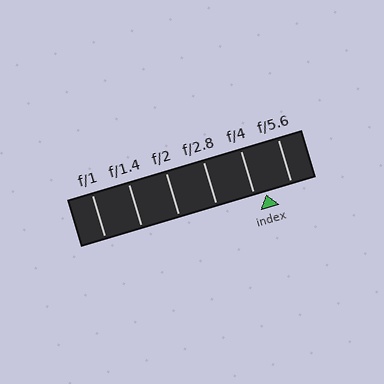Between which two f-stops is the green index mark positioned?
The index mark is between f/4 and f/5.6.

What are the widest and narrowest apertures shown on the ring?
The widest aperture shown is f/1 and the narrowest is f/5.6.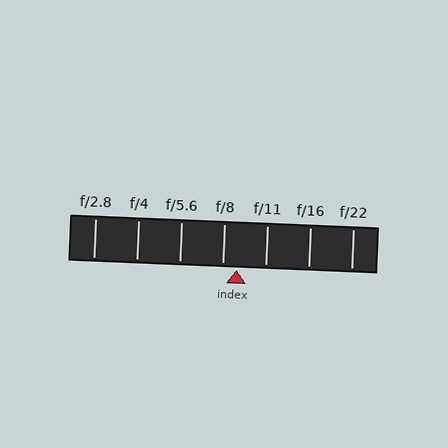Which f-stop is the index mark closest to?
The index mark is closest to f/8.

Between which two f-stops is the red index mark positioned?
The index mark is between f/8 and f/11.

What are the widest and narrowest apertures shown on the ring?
The widest aperture shown is f/2.8 and the narrowest is f/22.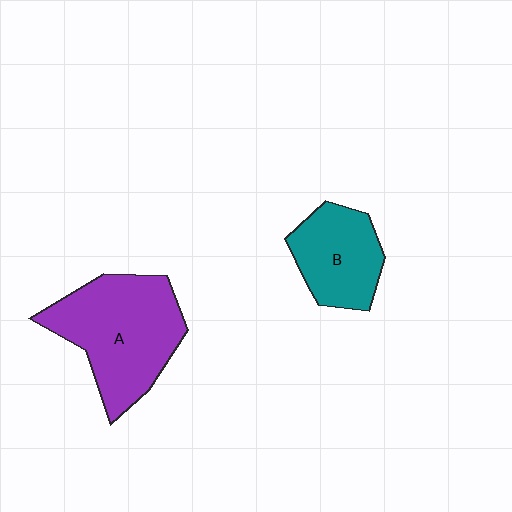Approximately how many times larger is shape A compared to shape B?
Approximately 1.6 times.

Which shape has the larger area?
Shape A (purple).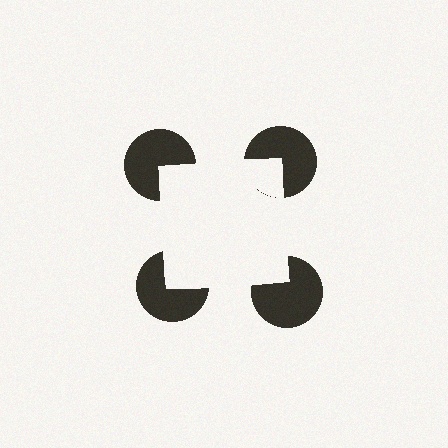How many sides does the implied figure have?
4 sides.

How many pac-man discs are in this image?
There are 4 — one at each vertex of the illusory square.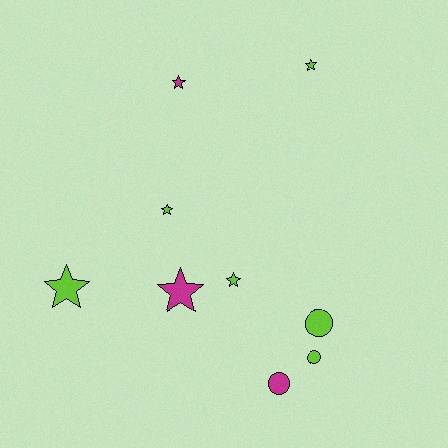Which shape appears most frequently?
Star, with 6 objects.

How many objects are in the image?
There are 9 objects.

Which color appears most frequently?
Lime, with 6 objects.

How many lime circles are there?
There are 2 lime circles.